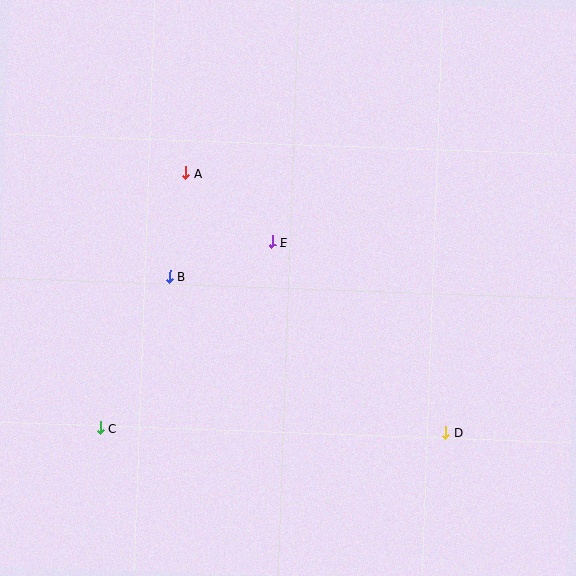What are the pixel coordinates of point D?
Point D is at (446, 432).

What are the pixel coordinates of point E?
Point E is at (272, 242).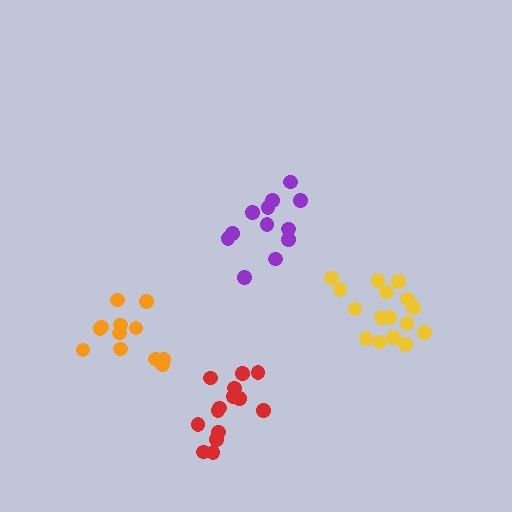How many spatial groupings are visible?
There are 4 spatial groupings.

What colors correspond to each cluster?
The clusters are colored: purple, orange, red, yellow.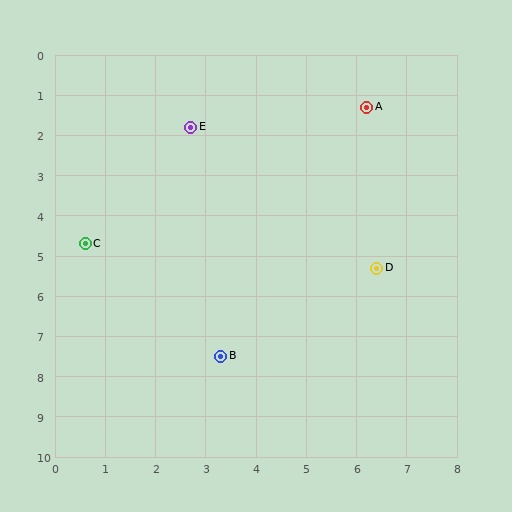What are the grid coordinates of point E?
Point E is at approximately (2.7, 1.8).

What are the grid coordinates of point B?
Point B is at approximately (3.3, 7.5).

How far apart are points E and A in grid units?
Points E and A are about 3.5 grid units apart.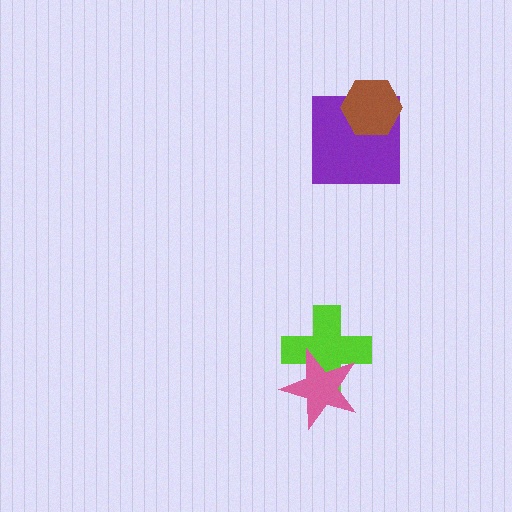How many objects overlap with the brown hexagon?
1 object overlaps with the brown hexagon.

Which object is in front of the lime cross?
The pink star is in front of the lime cross.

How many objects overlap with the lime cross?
1 object overlaps with the lime cross.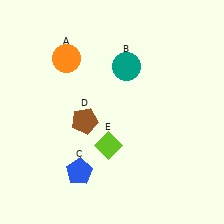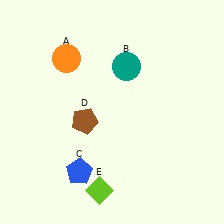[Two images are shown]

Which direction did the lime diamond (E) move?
The lime diamond (E) moved down.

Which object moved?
The lime diamond (E) moved down.